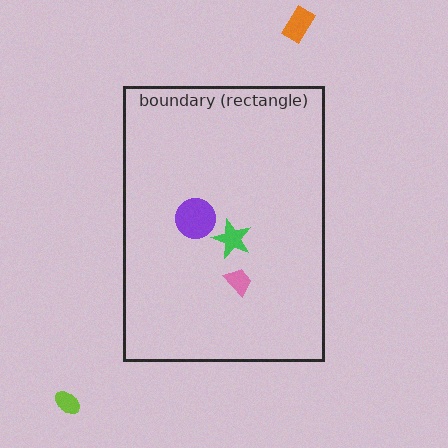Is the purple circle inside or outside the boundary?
Inside.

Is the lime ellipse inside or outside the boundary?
Outside.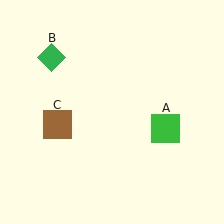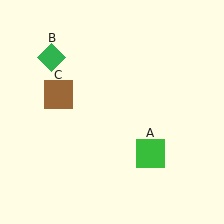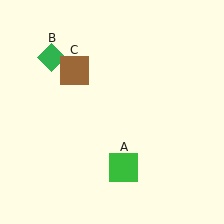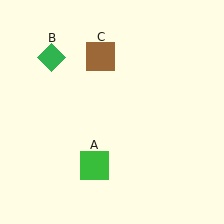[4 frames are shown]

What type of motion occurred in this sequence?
The green square (object A), brown square (object C) rotated clockwise around the center of the scene.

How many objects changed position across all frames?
2 objects changed position: green square (object A), brown square (object C).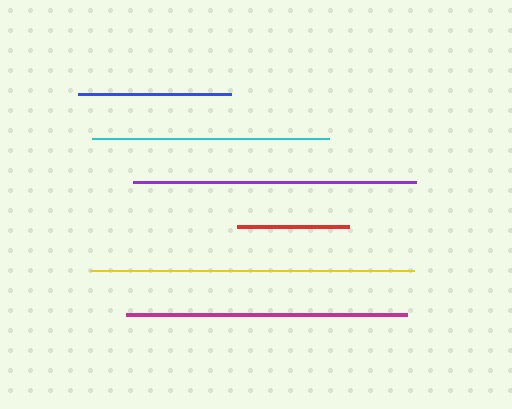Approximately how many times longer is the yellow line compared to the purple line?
The yellow line is approximately 1.1 times the length of the purple line.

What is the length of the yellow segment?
The yellow segment is approximately 323 pixels long.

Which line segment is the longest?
The yellow line is the longest at approximately 323 pixels.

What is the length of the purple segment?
The purple segment is approximately 283 pixels long.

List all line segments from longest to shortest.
From longest to shortest: yellow, purple, magenta, cyan, blue, red.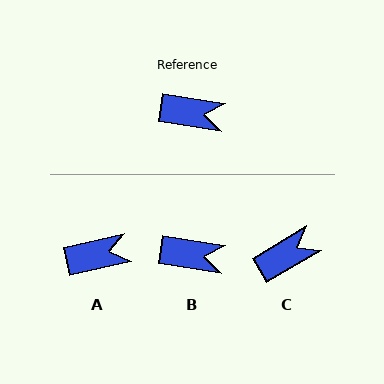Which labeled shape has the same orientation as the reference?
B.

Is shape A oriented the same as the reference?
No, it is off by about 22 degrees.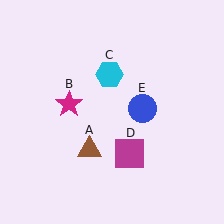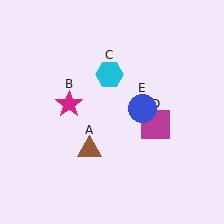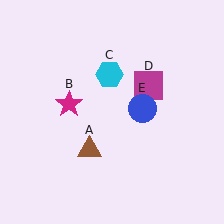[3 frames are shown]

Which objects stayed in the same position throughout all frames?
Brown triangle (object A) and magenta star (object B) and cyan hexagon (object C) and blue circle (object E) remained stationary.